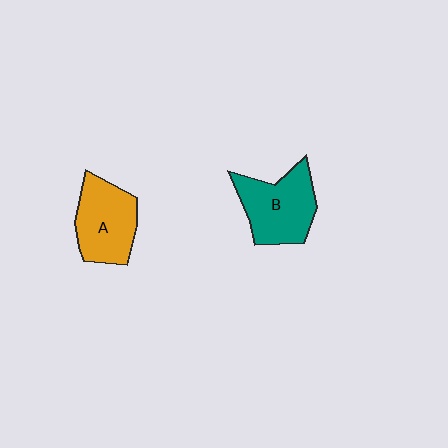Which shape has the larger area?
Shape B (teal).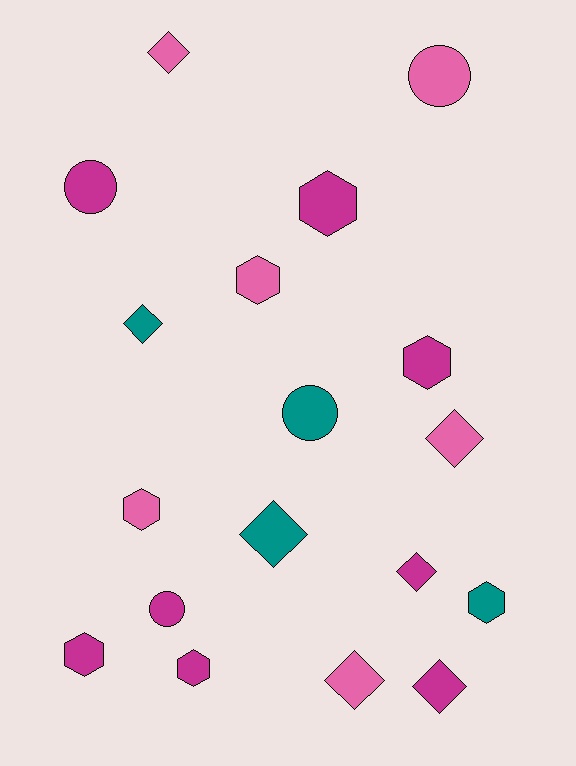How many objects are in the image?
There are 18 objects.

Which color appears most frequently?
Magenta, with 8 objects.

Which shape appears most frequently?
Diamond, with 7 objects.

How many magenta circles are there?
There are 2 magenta circles.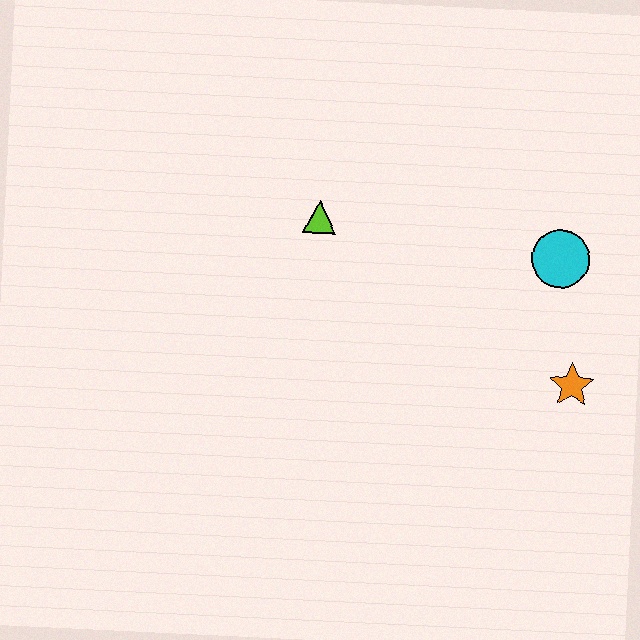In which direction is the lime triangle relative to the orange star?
The lime triangle is to the left of the orange star.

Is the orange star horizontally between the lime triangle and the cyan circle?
No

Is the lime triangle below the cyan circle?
No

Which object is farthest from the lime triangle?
The orange star is farthest from the lime triangle.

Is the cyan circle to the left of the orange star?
Yes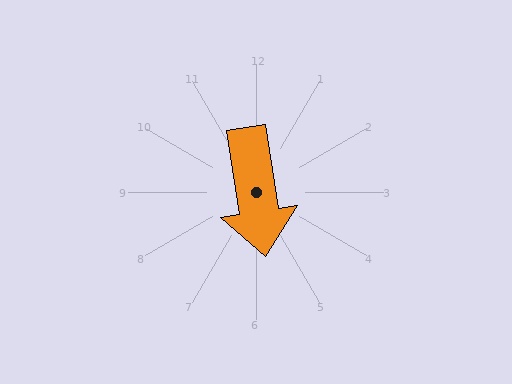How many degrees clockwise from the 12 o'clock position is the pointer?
Approximately 171 degrees.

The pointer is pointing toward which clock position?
Roughly 6 o'clock.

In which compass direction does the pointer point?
South.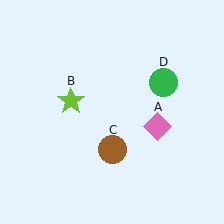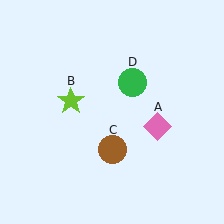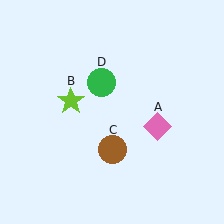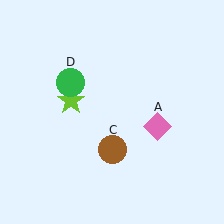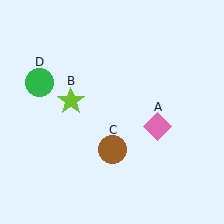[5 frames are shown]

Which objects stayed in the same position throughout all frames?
Pink diamond (object A) and lime star (object B) and brown circle (object C) remained stationary.